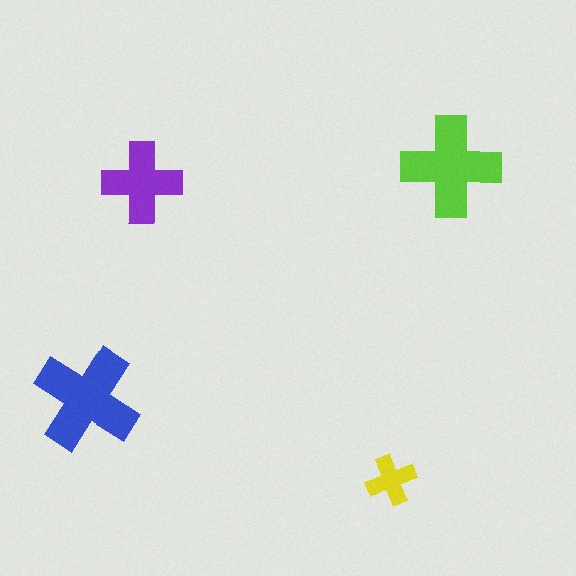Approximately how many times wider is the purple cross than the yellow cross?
About 1.5 times wider.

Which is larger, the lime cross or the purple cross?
The lime one.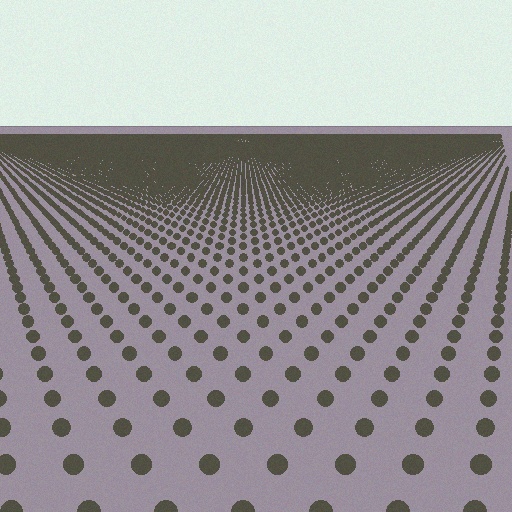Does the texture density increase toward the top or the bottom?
Density increases toward the top.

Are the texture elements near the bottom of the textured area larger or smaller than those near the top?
Larger. Near the bottom, elements are closer to the viewer and appear at a bigger on-screen size.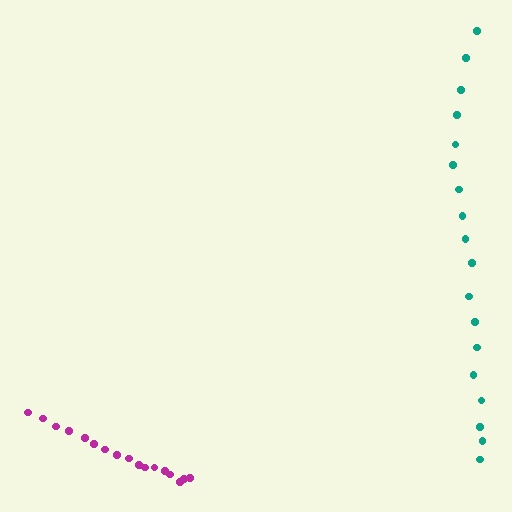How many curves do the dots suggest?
There are 2 distinct paths.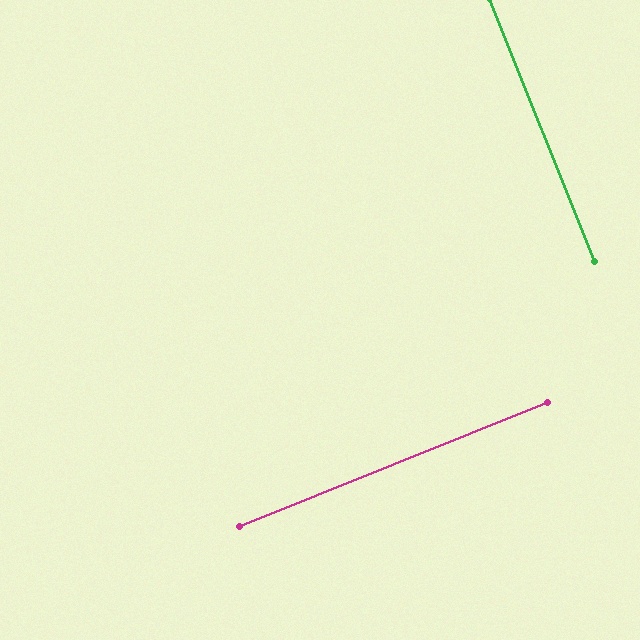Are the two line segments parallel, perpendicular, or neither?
Perpendicular — they meet at approximately 90°.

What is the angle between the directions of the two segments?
Approximately 90 degrees.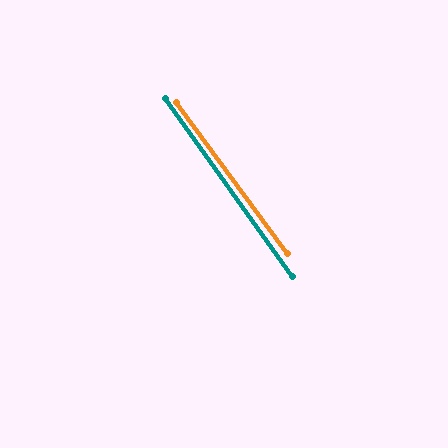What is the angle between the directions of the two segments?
Approximately 1 degree.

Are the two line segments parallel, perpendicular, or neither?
Parallel — their directions differ by only 0.9°.